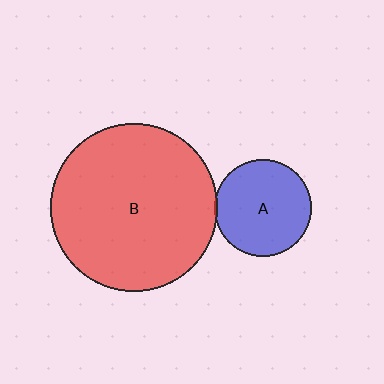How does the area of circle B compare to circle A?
Approximately 3.0 times.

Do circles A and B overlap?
Yes.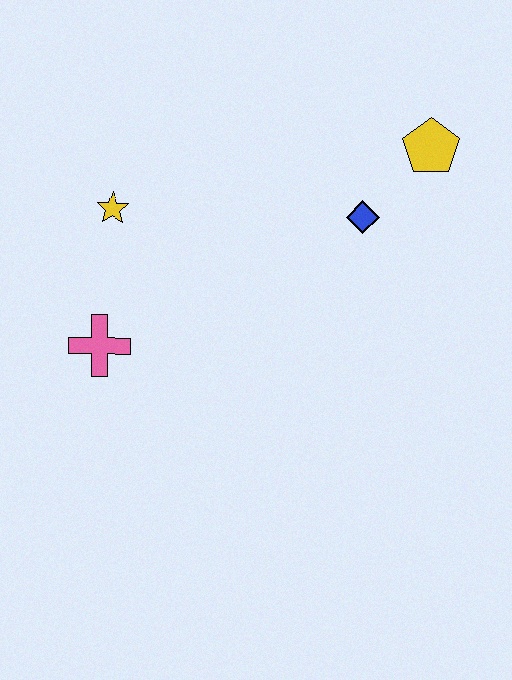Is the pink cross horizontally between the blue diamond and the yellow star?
No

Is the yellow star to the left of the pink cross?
No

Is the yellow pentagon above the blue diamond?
Yes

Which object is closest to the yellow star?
The pink cross is closest to the yellow star.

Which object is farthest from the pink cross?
The yellow pentagon is farthest from the pink cross.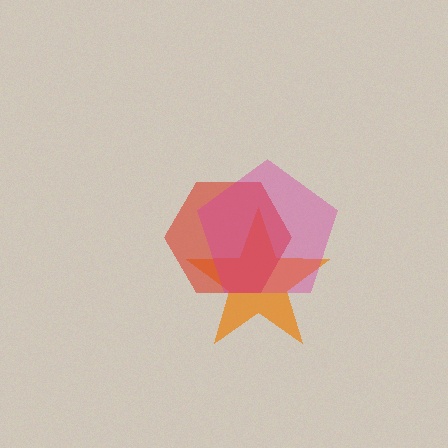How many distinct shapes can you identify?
There are 3 distinct shapes: an orange star, a red hexagon, a magenta pentagon.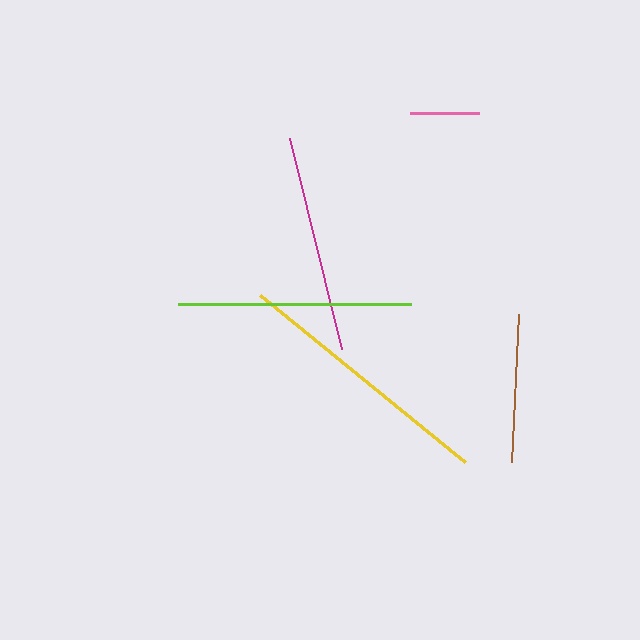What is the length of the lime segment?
The lime segment is approximately 233 pixels long.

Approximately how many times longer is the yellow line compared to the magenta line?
The yellow line is approximately 1.2 times the length of the magenta line.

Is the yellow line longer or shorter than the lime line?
The yellow line is longer than the lime line.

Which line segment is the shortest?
The pink line is the shortest at approximately 69 pixels.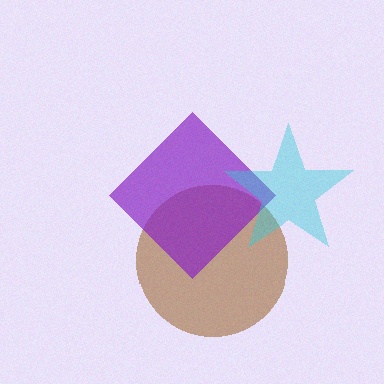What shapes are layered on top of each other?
The layered shapes are: a brown circle, a purple diamond, a cyan star.